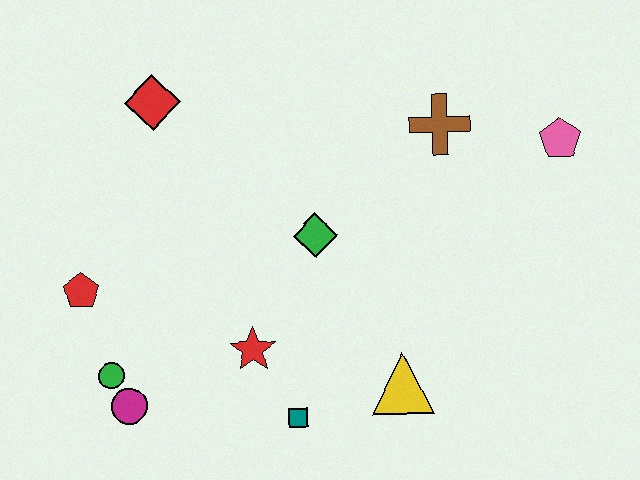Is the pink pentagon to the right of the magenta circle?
Yes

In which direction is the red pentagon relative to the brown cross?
The red pentagon is to the left of the brown cross.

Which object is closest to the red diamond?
The red pentagon is closest to the red diamond.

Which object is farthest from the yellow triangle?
The red diamond is farthest from the yellow triangle.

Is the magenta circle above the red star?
No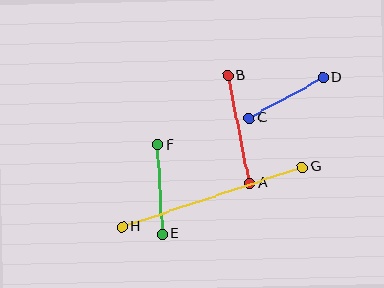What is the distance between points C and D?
The distance is approximately 84 pixels.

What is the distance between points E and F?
The distance is approximately 89 pixels.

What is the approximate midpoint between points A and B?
The midpoint is at approximately (239, 129) pixels.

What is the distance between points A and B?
The distance is approximately 110 pixels.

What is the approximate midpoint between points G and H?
The midpoint is at approximately (212, 197) pixels.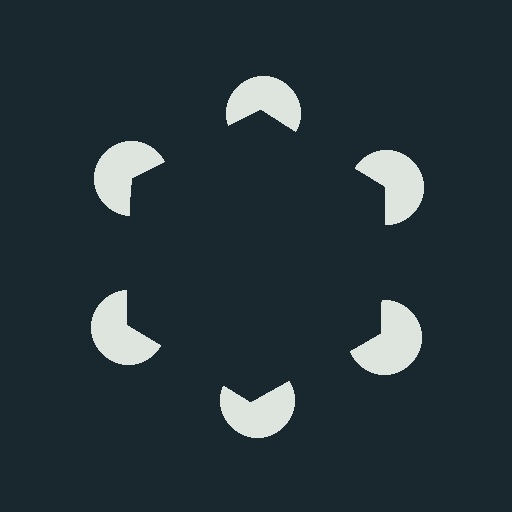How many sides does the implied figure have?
6 sides.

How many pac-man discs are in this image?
There are 6 — one at each vertex of the illusory hexagon.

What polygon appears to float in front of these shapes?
An illusory hexagon — its edges are inferred from the aligned wedge cuts in the pac-man discs, not physically drawn.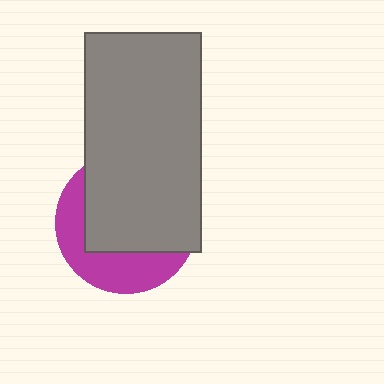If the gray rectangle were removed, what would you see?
You would see the complete magenta circle.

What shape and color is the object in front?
The object in front is a gray rectangle.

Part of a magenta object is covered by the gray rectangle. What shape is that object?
It is a circle.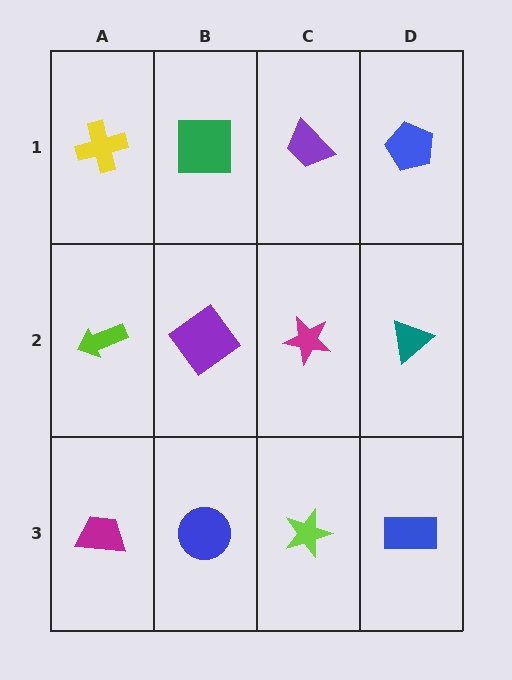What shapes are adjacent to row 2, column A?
A yellow cross (row 1, column A), a magenta trapezoid (row 3, column A), a purple diamond (row 2, column B).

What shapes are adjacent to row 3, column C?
A magenta star (row 2, column C), a blue circle (row 3, column B), a blue rectangle (row 3, column D).